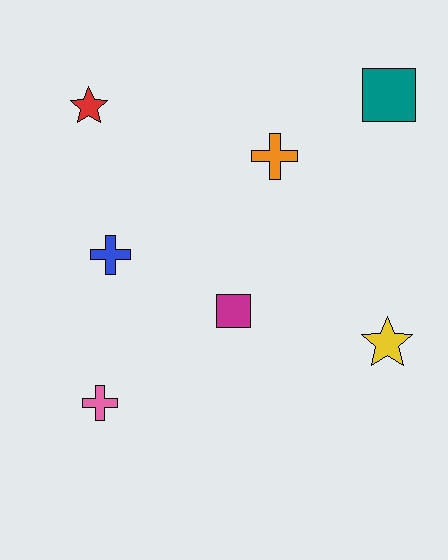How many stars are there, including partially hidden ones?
There are 2 stars.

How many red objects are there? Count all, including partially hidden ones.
There is 1 red object.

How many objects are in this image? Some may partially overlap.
There are 7 objects.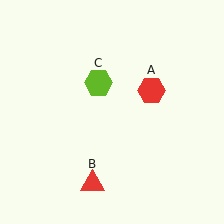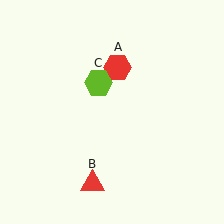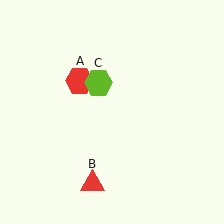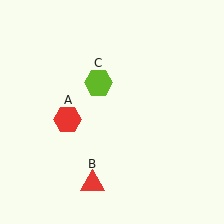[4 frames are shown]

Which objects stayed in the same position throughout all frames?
Red triangle (object B) and lime hexagon (object C) remained stationary.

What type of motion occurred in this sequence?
The red hexagon (object A) rotated counterclockwise around the center of the scene.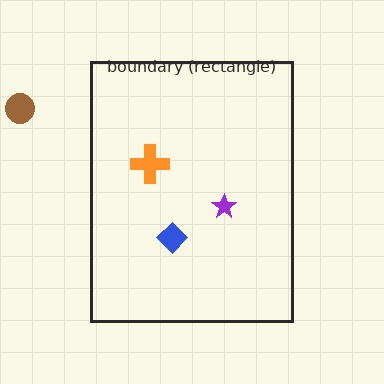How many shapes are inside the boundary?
3 inside, 1 outside.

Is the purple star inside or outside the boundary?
Inside.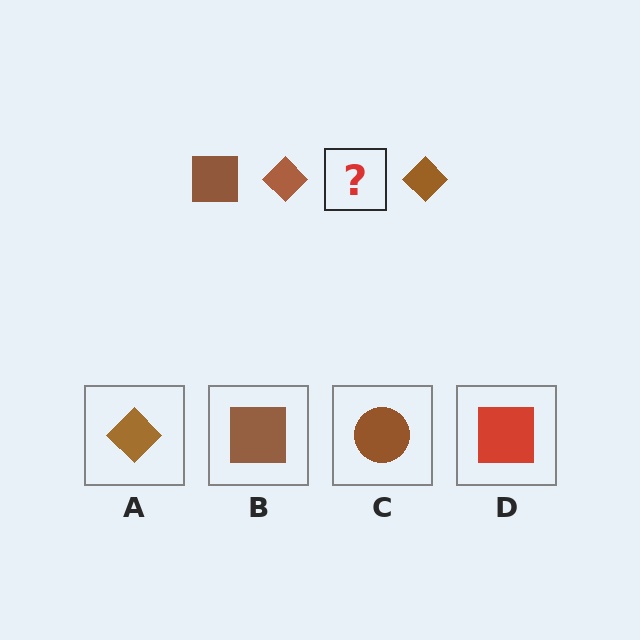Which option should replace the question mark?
Option B.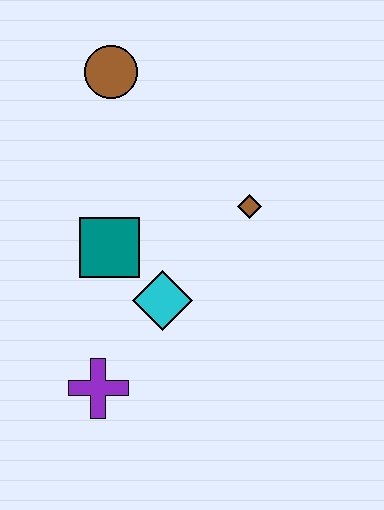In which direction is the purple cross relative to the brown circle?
The purple cross is below the brown circle.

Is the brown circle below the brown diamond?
No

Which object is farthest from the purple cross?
The brown circle is farthest from the purple cross.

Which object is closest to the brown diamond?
The cyan diamond is closest to the brown diamond.